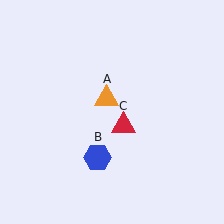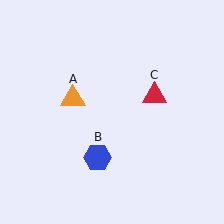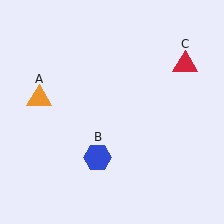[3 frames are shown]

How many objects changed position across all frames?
2 objects changed position: orange triangle (object A), red triangle (object C).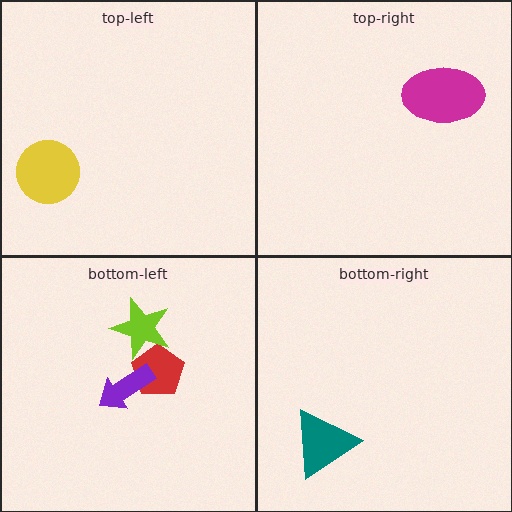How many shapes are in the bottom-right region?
1.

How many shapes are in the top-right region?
1.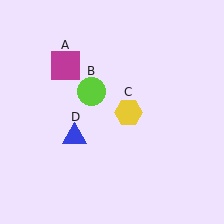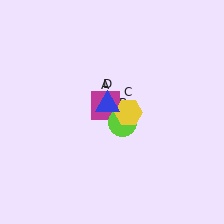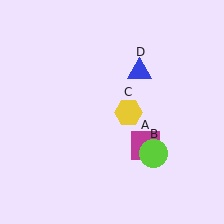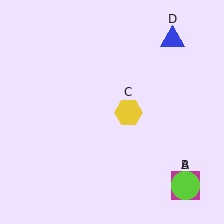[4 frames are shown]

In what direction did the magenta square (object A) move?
The magenta square (object A) moved down and to the right.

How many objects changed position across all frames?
3 objects changed position: magenta square (object A), lime circle (object B), blue triangle (object D).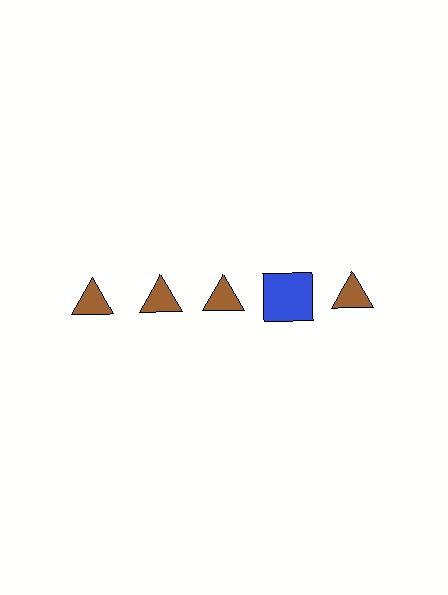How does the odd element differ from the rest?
It differs in both color (blue instead of brown) and shape (square instead of triangle).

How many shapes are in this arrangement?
There are 5 shapes arranged in a grid pattern.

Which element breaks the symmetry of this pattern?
The blue square in the top row, second from right column breaks the symmetry. All other shapes are brown triangles.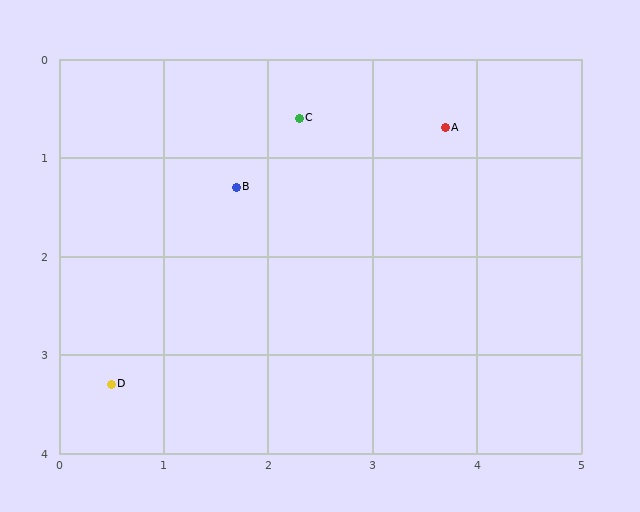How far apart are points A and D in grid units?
Points A and D are about 4.1 grid units apart.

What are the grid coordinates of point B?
Point B is at approximately (1.7, 1.3).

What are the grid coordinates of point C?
Point C is at approximately (2.3, 0.6).